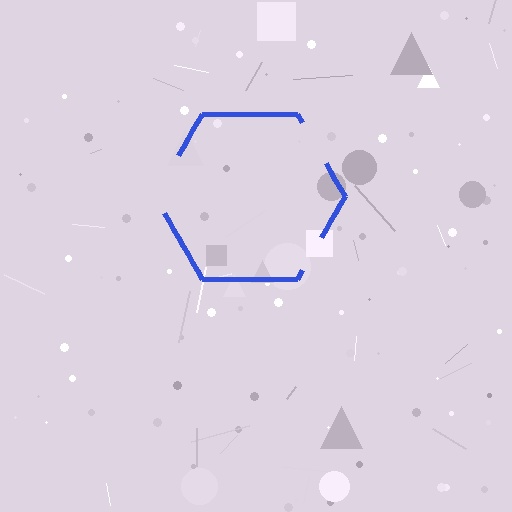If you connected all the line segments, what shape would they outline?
They would outline a hexagon.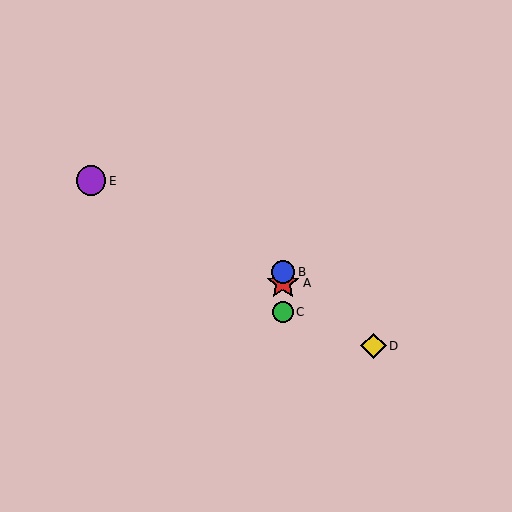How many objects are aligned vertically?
3 objects (A, B, C) are aligned vertically.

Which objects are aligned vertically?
Objects A, B, C are aligned vertically.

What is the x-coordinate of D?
Object D is at x≈374.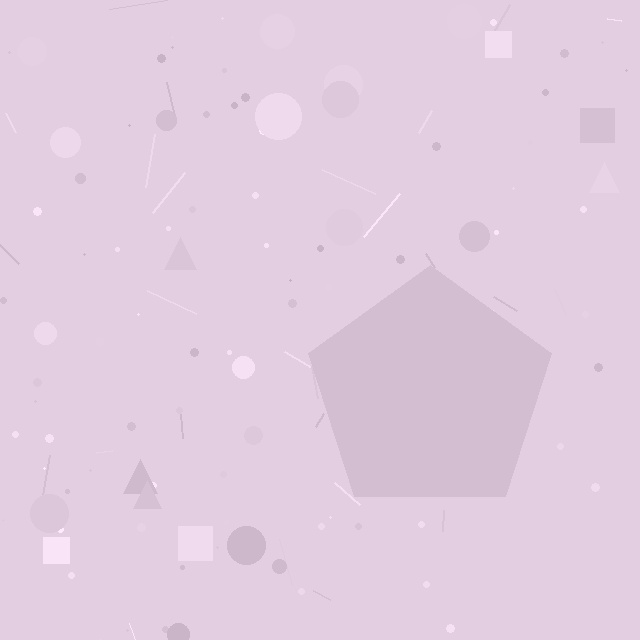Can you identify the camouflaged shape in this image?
The camouflaged shape is a pentagon.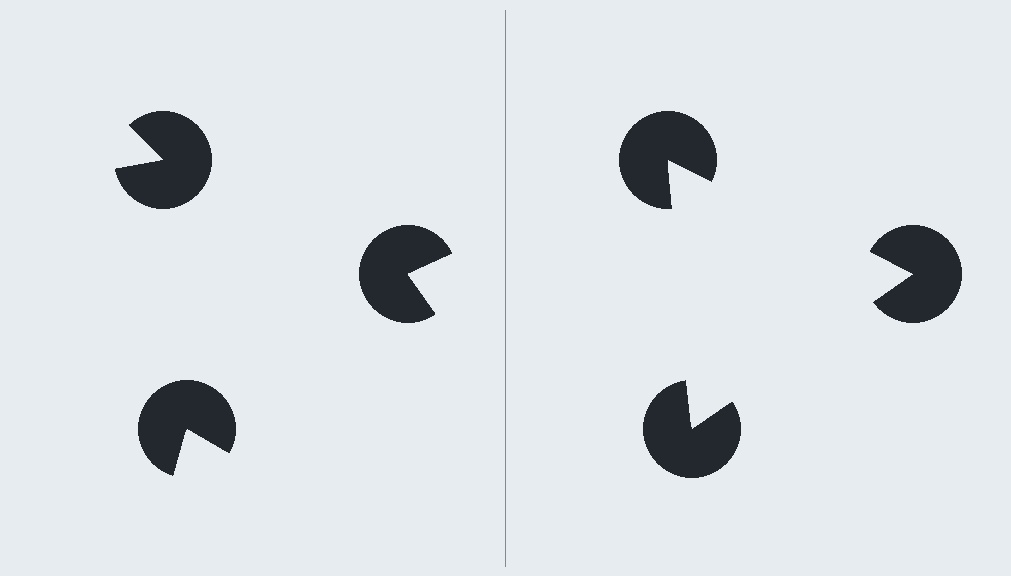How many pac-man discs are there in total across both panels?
6 — 3 on each side.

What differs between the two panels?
The pac-man discs are positioned identically on both sides; only the wedge orientations differ. On the right they align to a triangle; on the left they are misaligned.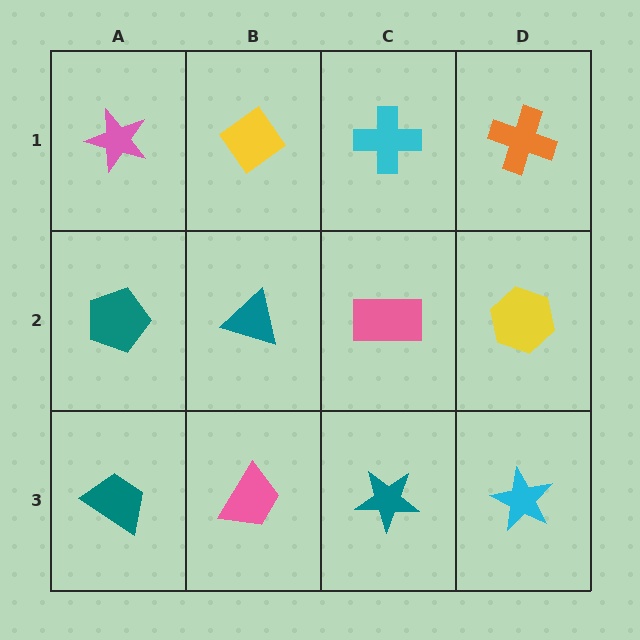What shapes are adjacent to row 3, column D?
A yellow hexagon (row 2, column D), a teal star (row 3, column C).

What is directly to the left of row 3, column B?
A teal trapezoid.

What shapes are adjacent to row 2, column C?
A cyan cross (row 1, column C), a teal star (row 3, column C), a teal triangle (row 2, column B), a yellow hexagon (row 2, column D).